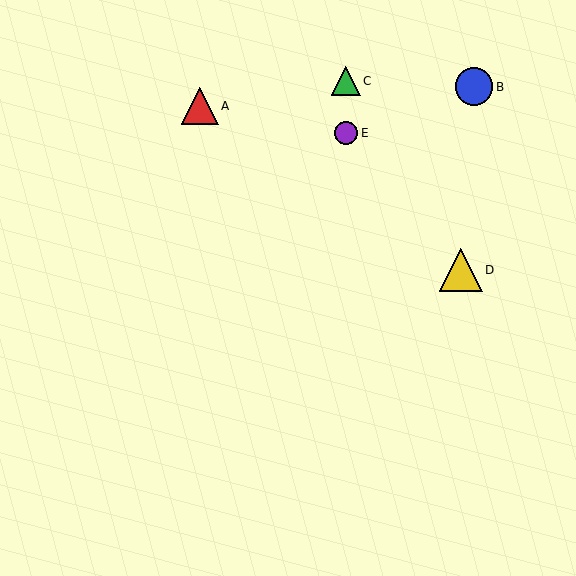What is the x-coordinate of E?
Object E is at x≈346.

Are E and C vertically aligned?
Yes, both are at x≈346.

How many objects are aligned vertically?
2 objects (C, E) are aligned vertically.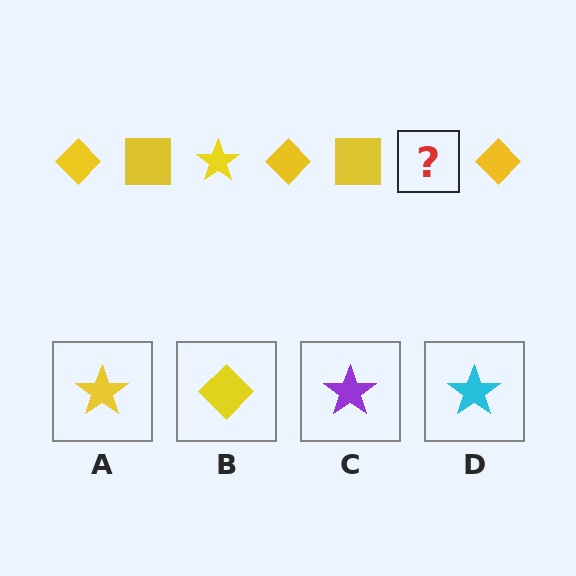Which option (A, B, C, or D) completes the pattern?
A.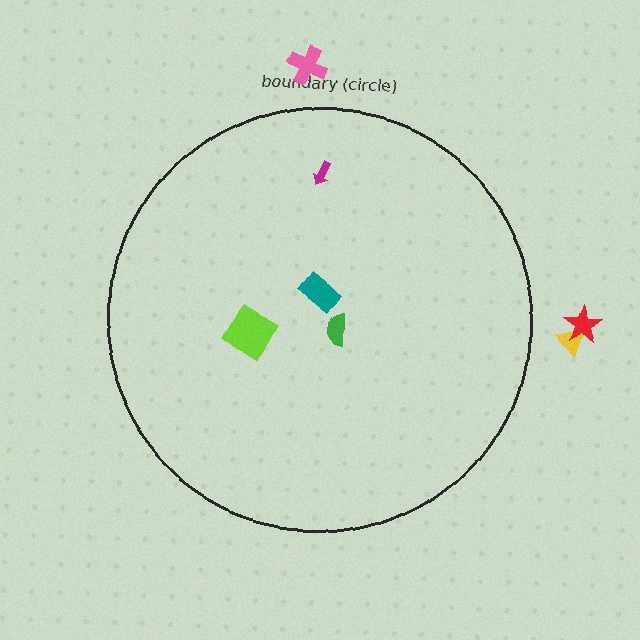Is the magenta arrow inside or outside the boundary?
Inside.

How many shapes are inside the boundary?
4 inside, 3 outside.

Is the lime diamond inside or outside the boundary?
Inside.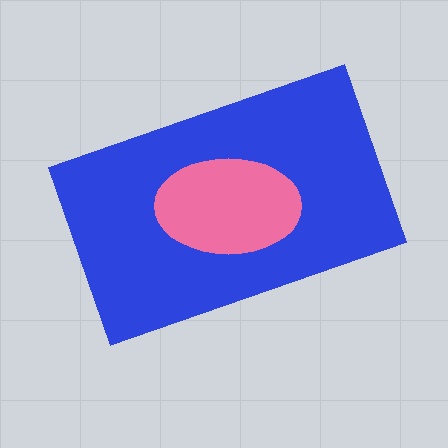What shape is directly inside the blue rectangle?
The pink ellipse.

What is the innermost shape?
The pink ellipse.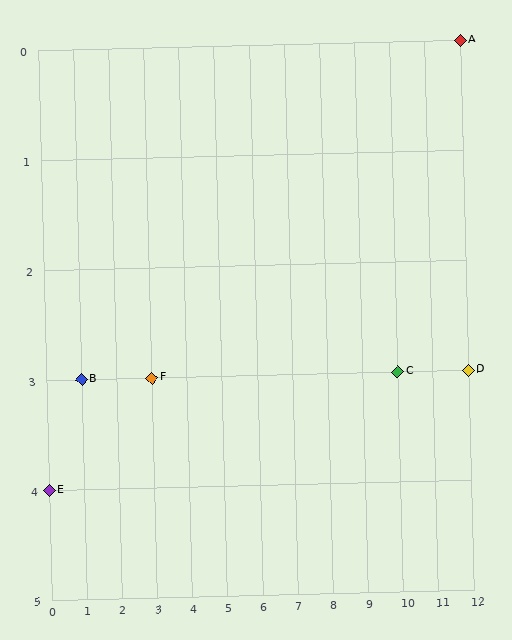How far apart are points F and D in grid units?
Points F and D are 9 columns apart.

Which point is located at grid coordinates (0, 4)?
Point E is at (0, 4).